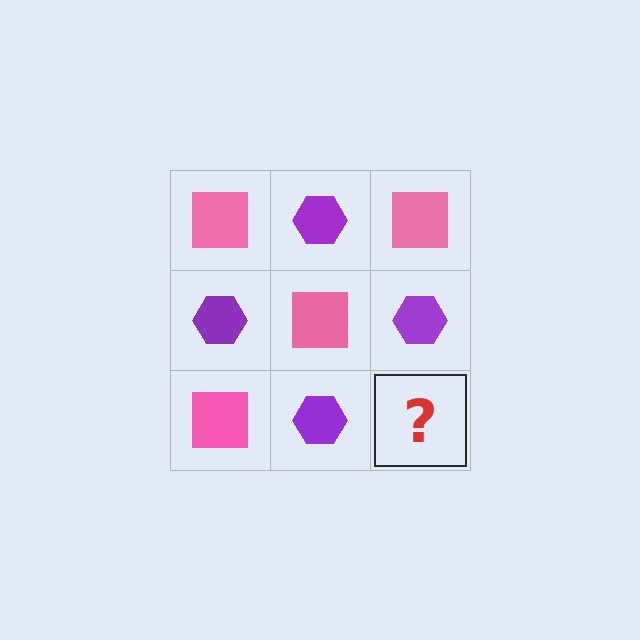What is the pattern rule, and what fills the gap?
The rule is that it alternates pink square and purple hexagon in a checkerboard pattern. The gap should be filled with a pink square.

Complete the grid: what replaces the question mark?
The question mark should be replaced with a pink square.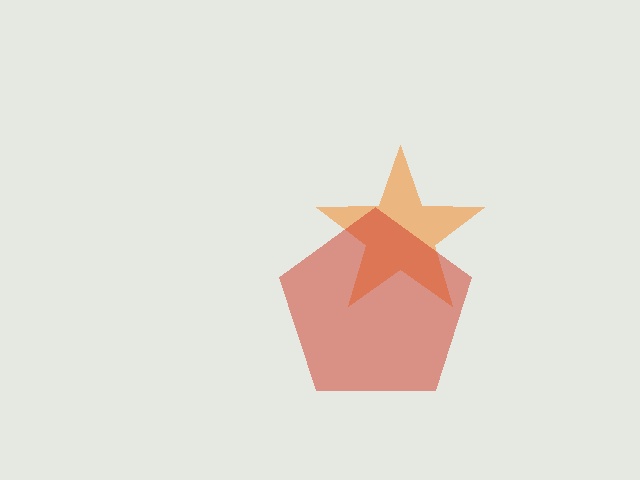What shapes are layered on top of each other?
The layered shapes are: an orange star, a red pentagon.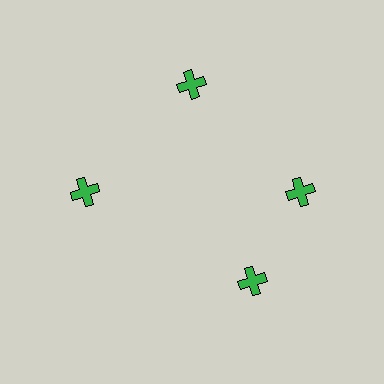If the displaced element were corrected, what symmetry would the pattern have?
It would have 4-fold rotational symmetry — the pattern would map onto itself every 90 degrees.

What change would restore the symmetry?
The symmetry would be restored by rotating it back into even spacing with its neighbors so that all 4 crosses sit at equal angles and equal distance from the center.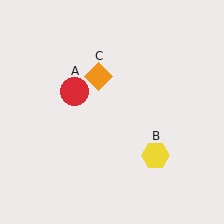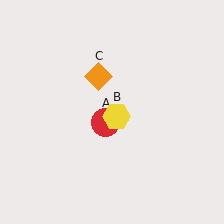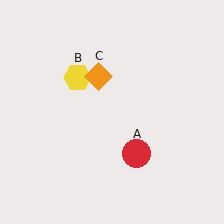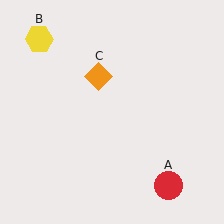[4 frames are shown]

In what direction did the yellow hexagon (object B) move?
The yellow hexagon (object B) moved up and to the left.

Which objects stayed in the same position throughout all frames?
Orange diamond (object C) remained stationary.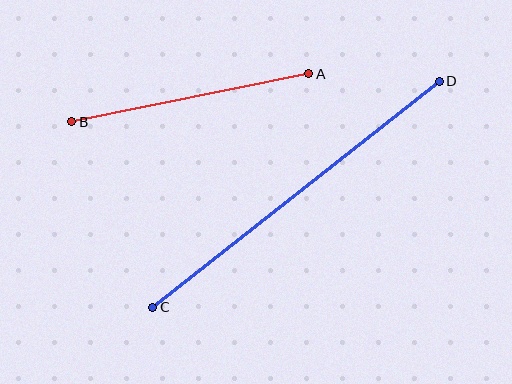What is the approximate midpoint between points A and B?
The midpoint is at approximately (190, 98) pixels.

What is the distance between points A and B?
The distance is approximately 242 pixels.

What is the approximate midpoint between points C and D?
The midpoint is at approximately (296, 194) pixels.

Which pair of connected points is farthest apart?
Points C and D are farthest apart.